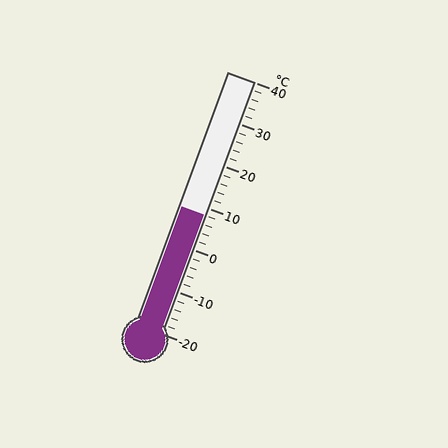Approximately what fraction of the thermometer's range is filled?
The thermometer is filled to approximately 45% of its range.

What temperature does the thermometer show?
The thermometer shows approximately 8°C.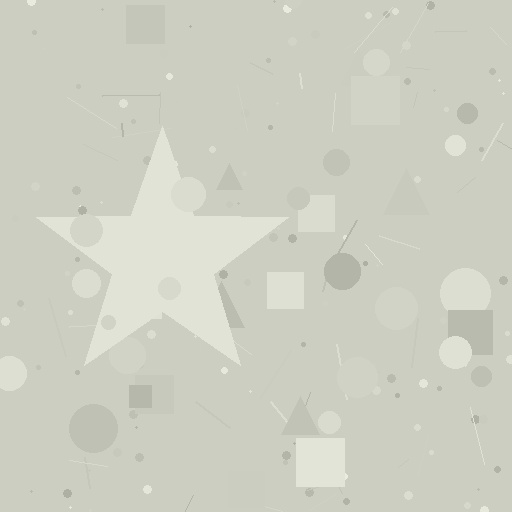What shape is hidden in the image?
A star is hidden in the image.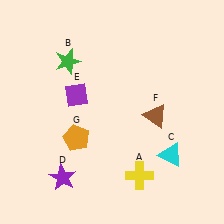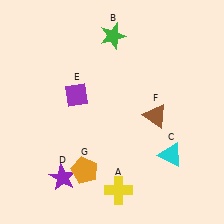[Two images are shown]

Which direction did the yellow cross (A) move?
The yellow cross (A) moved left.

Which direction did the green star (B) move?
The green star (B) moved right.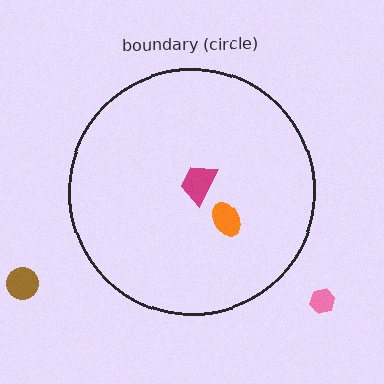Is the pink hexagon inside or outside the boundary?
Outside.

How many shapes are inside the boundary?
2 inside, 2 outside.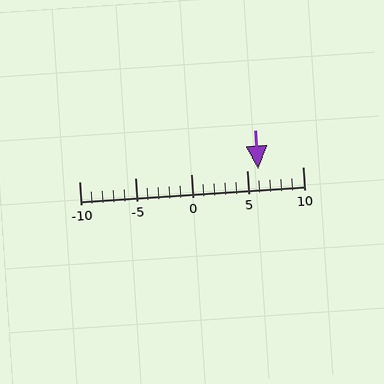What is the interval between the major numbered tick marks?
The major tick marks are spaced 5 units apart.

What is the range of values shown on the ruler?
The ruler shows values from -10 to 10.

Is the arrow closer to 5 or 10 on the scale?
The arrow is closer to 5.